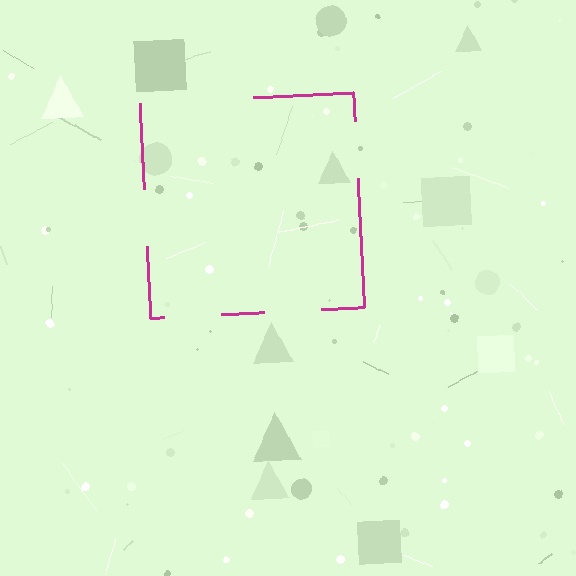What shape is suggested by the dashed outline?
The dashed outline suggests a square.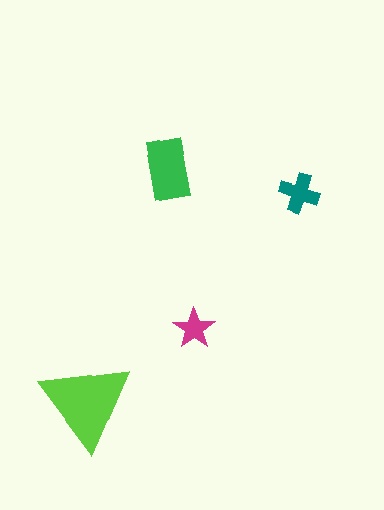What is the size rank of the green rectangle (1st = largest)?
2nd.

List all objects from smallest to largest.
The magenta star, the teal cross, the green rectangle, the lime triangle.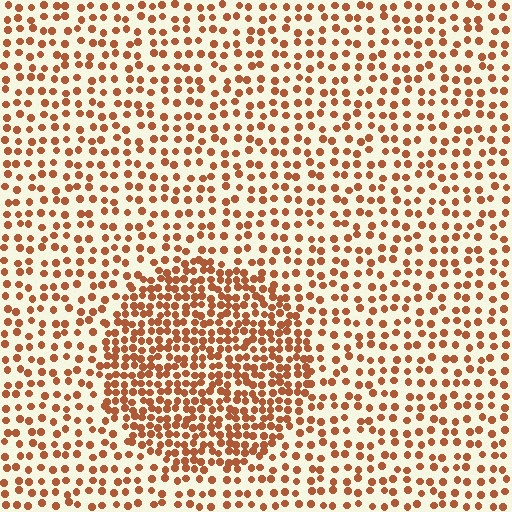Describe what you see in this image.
The image contains small brown elements arranged at two different densities. A circle-shaped region is visible where the elements are more densely packed than the surrounding area.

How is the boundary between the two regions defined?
The boundary is defined by a change in element density (approximately 2.0x ratio). All elements are the same color, size, and shape.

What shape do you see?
I see a circle.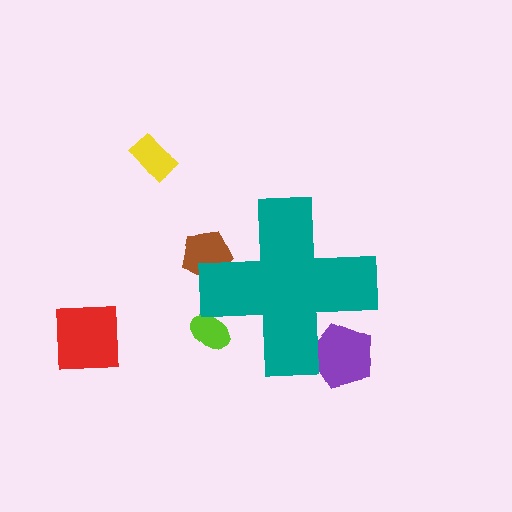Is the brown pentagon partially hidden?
Yes, the brown pentagon is partially hidden behind the teal cross.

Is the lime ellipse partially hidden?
Yes, the lime ellipse is partially hidden behind the teal cross.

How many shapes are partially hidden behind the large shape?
3 shapes are partially hidden.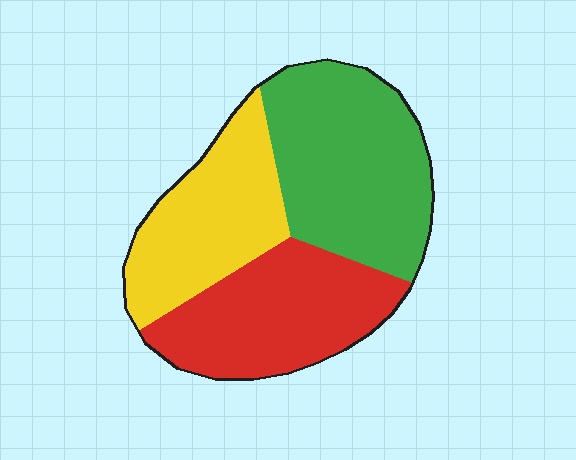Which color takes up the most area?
Green, at roughly 40%.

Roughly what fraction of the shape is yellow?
Yellow covers around 30% of the shape.